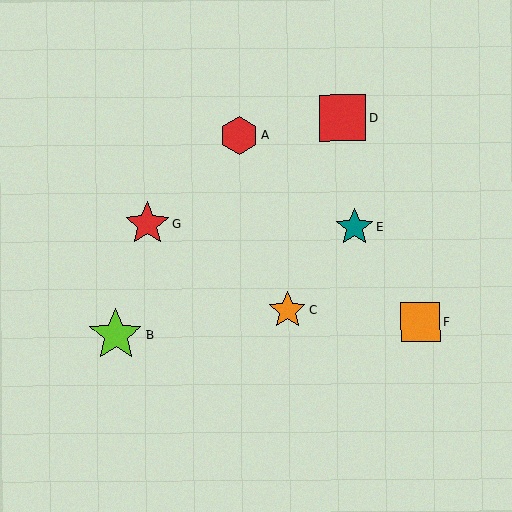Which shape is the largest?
The lime star (labeled B) is the largest.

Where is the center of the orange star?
The center of the orange star is at (288, 310).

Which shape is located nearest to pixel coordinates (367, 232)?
The teal star (labeled E) at (354, 227) is nearest to that location.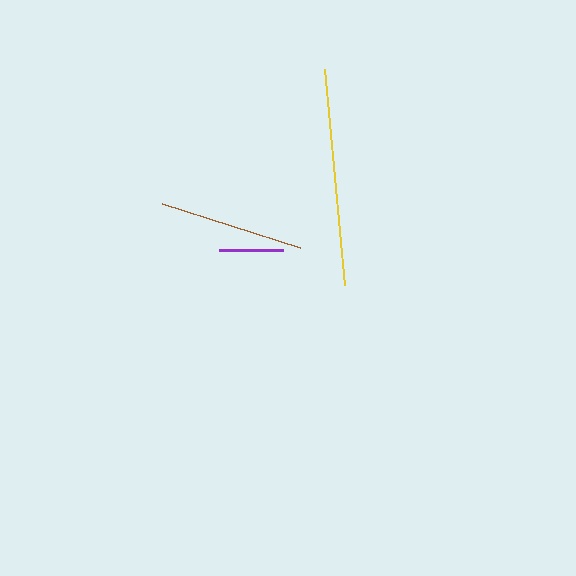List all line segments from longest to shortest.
From longest to shortest: yellow, brown, purple.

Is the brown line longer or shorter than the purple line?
The brown line is longer than the purple line.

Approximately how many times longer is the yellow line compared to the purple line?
The yellow line is approximately 3.4 times the length of the purple line.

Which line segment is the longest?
The yellow line is the longest at approximately 217 pixels.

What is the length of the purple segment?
The purple segment is approximately 64 pixels long.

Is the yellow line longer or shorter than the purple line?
The yellow line is longer than the purple line.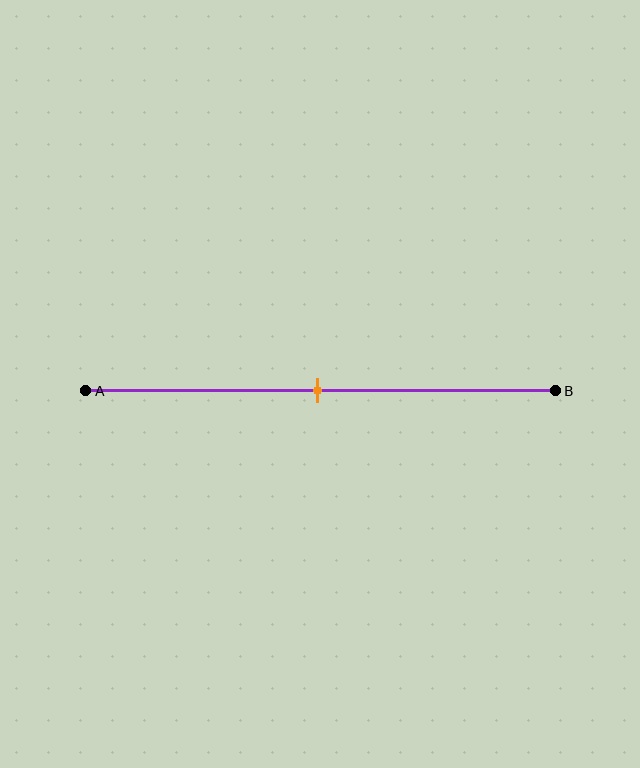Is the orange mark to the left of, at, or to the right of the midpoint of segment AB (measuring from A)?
The orange mark is approximately at the midpoint of segment AB.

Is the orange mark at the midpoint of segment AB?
Yes, the mark is approximately at the midpoint.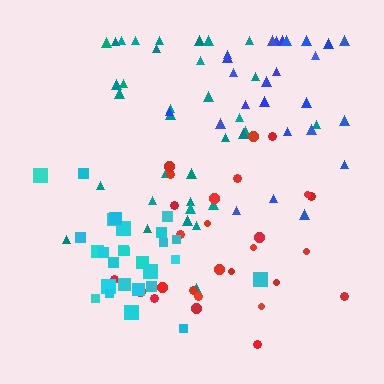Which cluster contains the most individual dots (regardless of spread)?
Teal (34).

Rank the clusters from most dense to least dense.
cyan, teal, red, blue.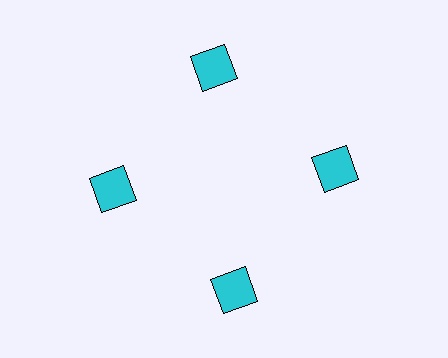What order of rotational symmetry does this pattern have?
This pattern has 4-fold rotational symmetry.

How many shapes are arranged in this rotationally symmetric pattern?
There are 4 shapes, arranged in 4 groups of 1.